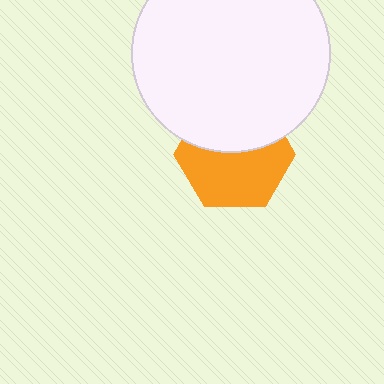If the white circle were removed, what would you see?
You would see the complete orange hexagon.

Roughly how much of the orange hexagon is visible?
About half of it is visible (roughly 58%).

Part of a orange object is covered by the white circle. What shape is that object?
It is a hexagon.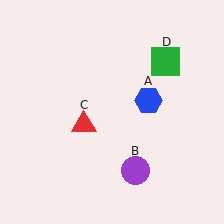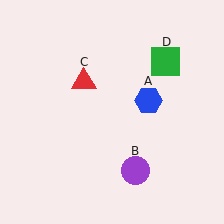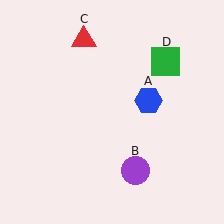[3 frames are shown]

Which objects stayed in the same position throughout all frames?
Blue hexagon (object A) and purple circle (object B) and green square (object D) remained stationary.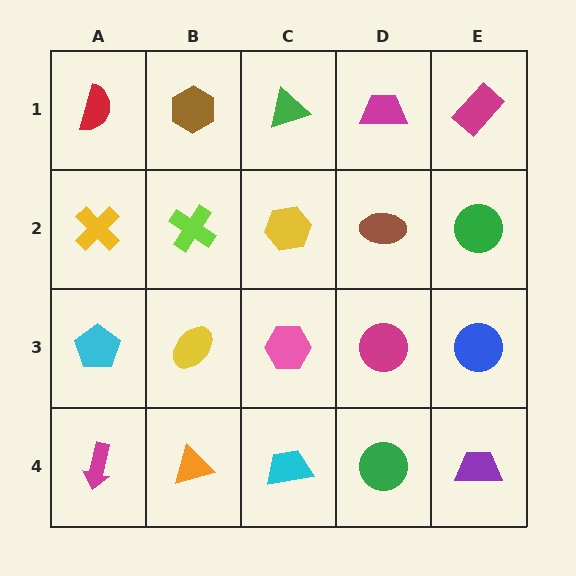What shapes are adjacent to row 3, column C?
A yellow hexagon (row 2, column C), a cyan trapezoid (row 4, column C), a yellow ellipse (row 3, column B), a magenta circle (row 3, column D).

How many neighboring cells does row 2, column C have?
4.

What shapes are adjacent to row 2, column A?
A red semicircle (row 1, column A), a cyan pentagon (row 3, column A), a lime cross (row 2, column B).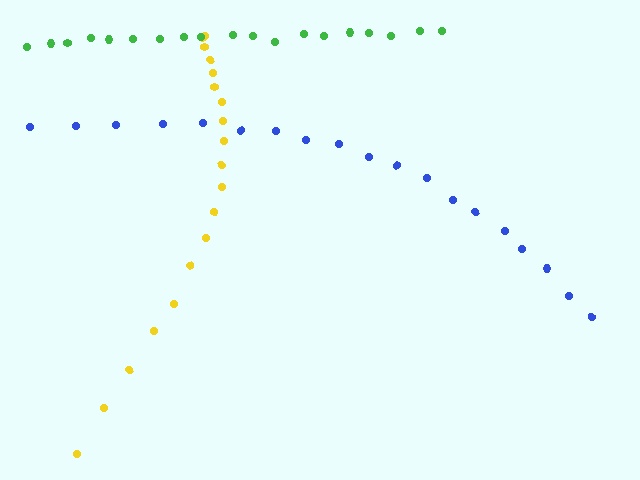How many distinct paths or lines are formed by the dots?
There are 3 distinct paths.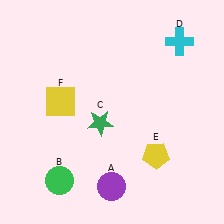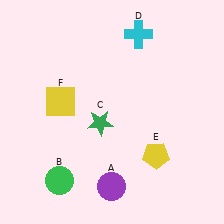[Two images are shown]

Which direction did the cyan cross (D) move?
The cyan cross (D) moved left.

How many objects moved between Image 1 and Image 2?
1 object moved between the two images.